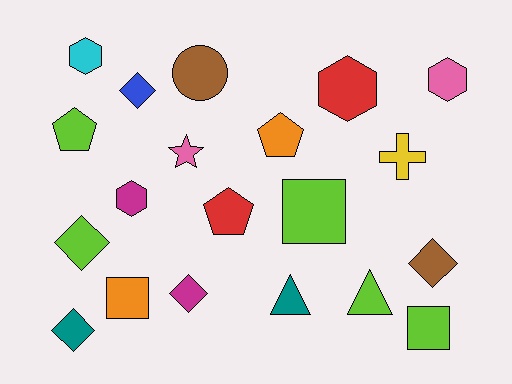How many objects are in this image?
There are 20 objects.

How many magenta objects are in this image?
There are 2 magenta objects.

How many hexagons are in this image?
There are 4 hexagons.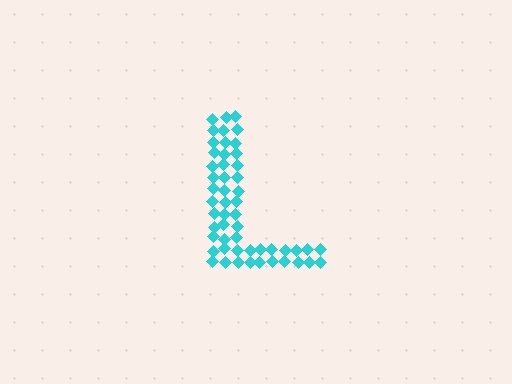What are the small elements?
The small elements are diamonds.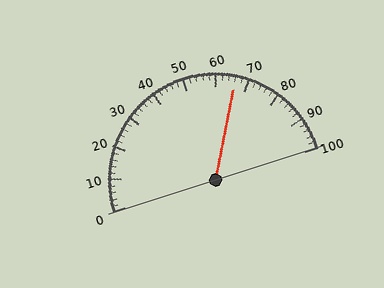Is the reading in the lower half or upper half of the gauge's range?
The reading is in the upper half of the range (0 to 100).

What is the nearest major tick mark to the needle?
The nearest major tick mark is 70.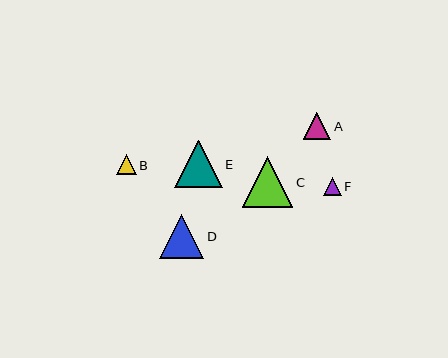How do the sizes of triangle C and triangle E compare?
Triangle C and triangle E are approximately the same size.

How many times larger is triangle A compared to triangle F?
Triangle A is approximately 1.5 times the size of triangle F.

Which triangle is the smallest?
Triangle F is the smallest with a size of approximately 18 pixels.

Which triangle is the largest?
Triangle C is the largest with a size of approximately 50 pixels.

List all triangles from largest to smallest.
From largest to smallest: C, E, D, A, B, F.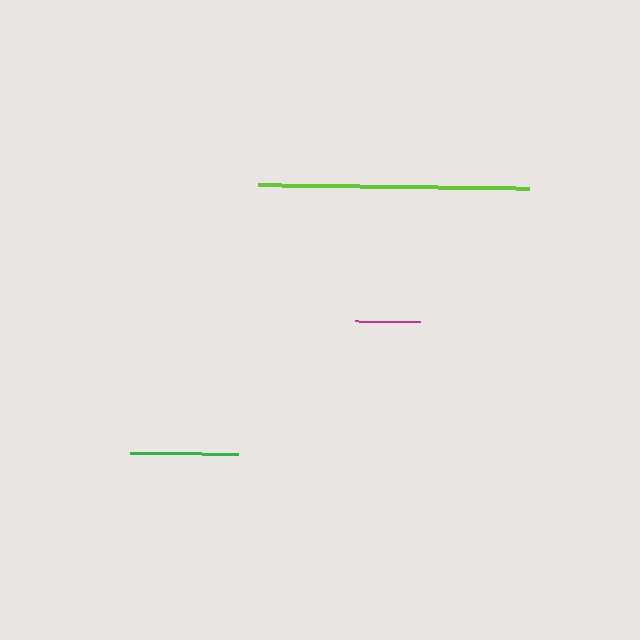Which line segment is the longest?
The lime line is the longest at approximately 271 pixels.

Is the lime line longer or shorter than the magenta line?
The lime line is longer than the magenta line.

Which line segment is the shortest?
The magenta line is the shortest at approximately 65 pixels.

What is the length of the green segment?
The green segment is approximately 108 pixels long.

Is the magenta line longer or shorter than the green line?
The green line is longer than the magenta line.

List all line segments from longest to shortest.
From longest to shortest: lime, green, magenta.